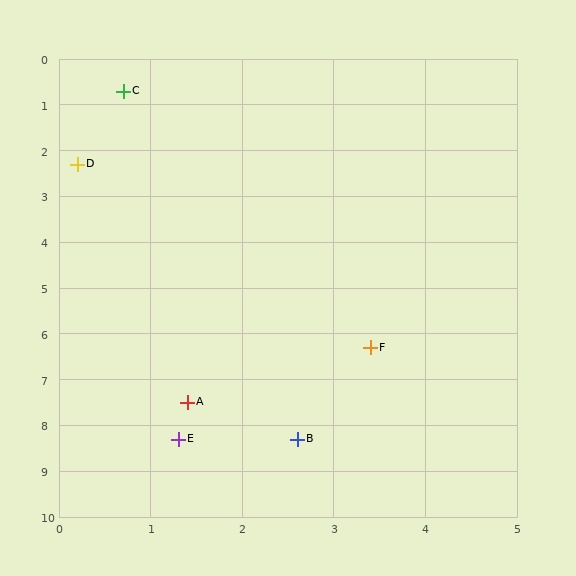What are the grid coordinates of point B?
Point B is at approximately (2.6, 8.3).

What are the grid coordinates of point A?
Point A is at approximately (1.4, 7.5).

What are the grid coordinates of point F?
Point F is at approximately (3.4, 6.3).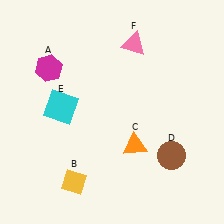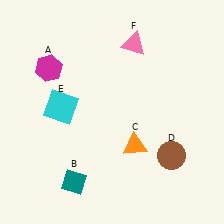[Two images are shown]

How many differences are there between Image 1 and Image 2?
There is 1 difference between the two images.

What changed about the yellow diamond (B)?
In Image 1, B is yellow. In Image 2, it changed to teal.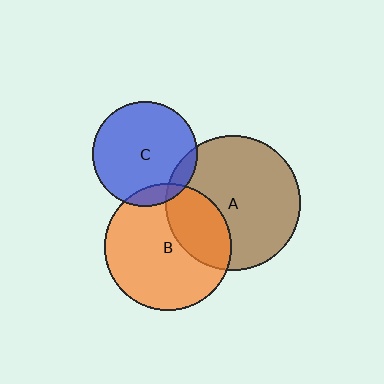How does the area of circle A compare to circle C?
Approximately 1.7 times.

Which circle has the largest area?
Circle A (brown).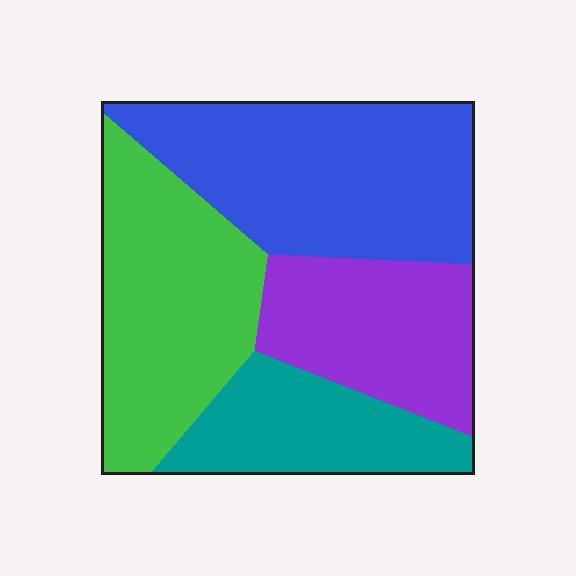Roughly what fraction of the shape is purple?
Purple takes up about one fifth (1/5) of the shape.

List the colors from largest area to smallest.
From largest to smallest: blue, green, purple, teal.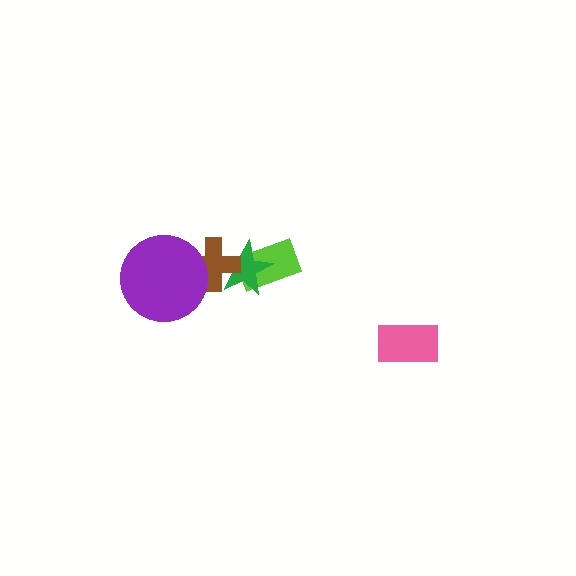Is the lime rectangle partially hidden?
Yes, it is partially covered by another shape.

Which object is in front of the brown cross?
The purple circle is in front of the brown cross.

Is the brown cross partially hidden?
Yes, it is partially covered by another shape.